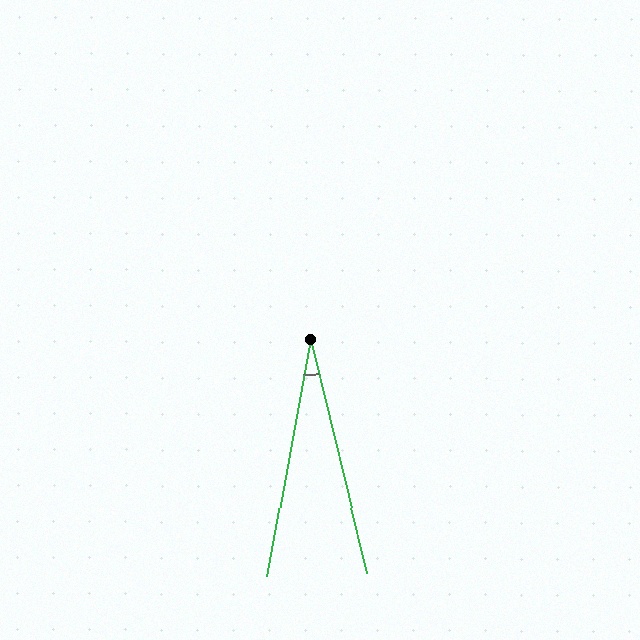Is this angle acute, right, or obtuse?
It is acute.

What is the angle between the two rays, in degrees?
Approximately 24 degrees.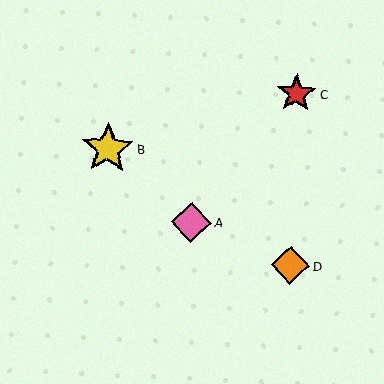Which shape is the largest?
The yellow star (labeled B) is the largest.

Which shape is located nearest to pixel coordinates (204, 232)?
The pink diamond (labeled A) at (191, 222) is nearest to that location.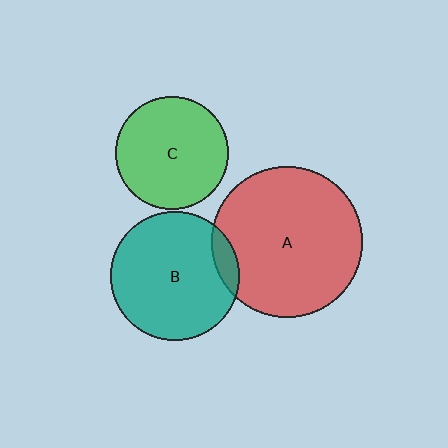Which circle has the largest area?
Circle A (red).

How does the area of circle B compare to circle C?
Approximately 1.3 times.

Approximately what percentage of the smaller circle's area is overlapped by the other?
Approximately 10%.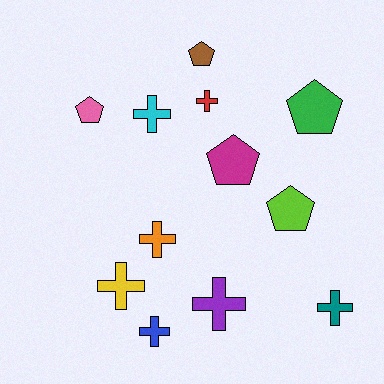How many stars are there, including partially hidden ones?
There are no stars.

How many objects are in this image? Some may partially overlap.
There are 12 objects.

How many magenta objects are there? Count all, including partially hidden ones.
There is 1 magenta object.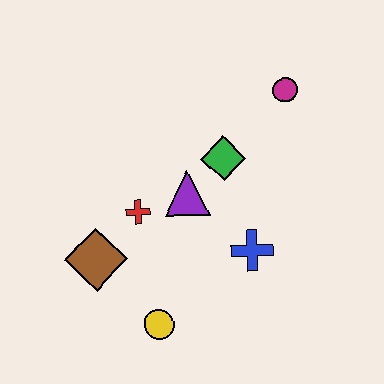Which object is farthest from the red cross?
The magenta circle is farthest from the red cross.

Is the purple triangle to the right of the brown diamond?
Yes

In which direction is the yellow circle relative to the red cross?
The yellow circle is below the red cross.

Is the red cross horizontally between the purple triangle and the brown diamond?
Yes